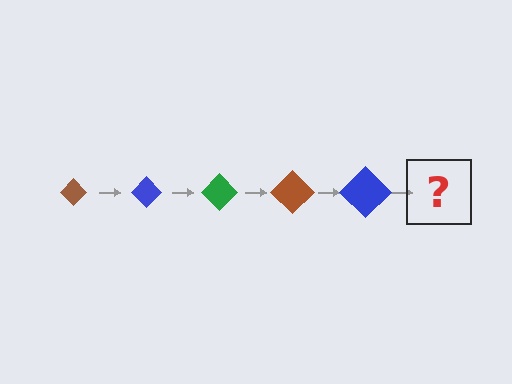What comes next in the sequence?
The next element should be a green diamond, larger than the previous one.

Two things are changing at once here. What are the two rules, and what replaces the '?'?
The two rules are that the diamond grows larger each step and the color cycles through brown, blue, and green. The '?' should be a green diamond, larger than the previous one.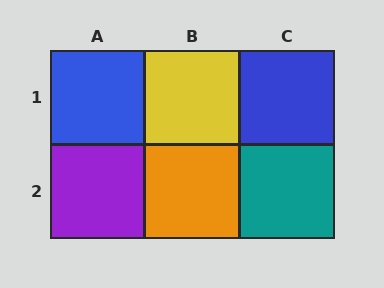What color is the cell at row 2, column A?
Purple.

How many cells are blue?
2 cells are blue.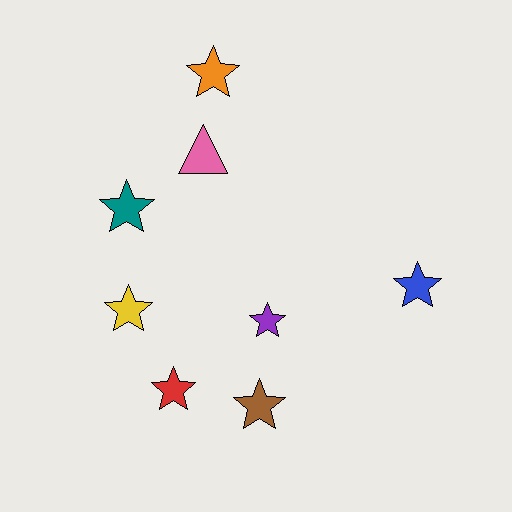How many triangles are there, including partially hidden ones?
There is 1 triangle.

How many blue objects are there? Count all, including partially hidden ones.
There is 1 blue object.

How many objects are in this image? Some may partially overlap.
There are 8 objects.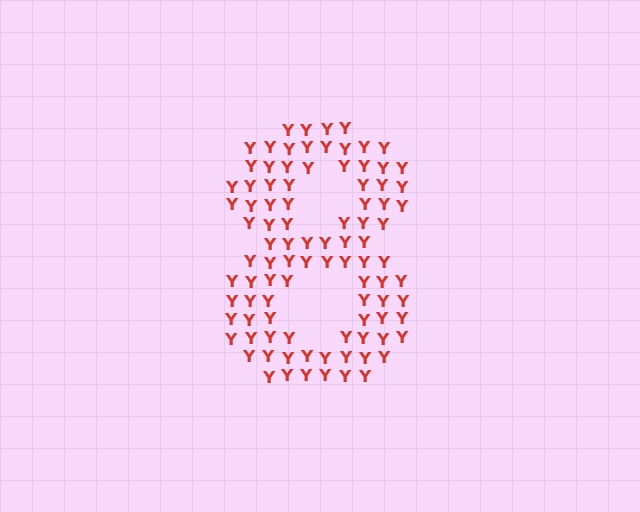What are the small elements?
The small elements are letter Y's.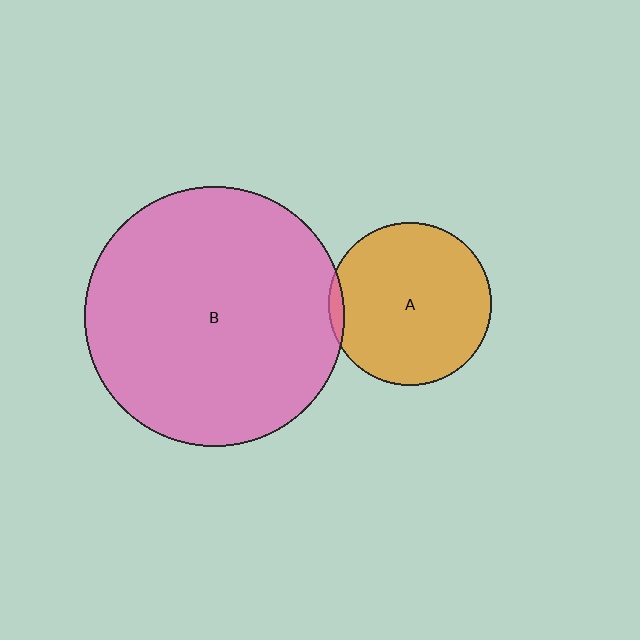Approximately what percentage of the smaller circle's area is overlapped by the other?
Approximately 5%.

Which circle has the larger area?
Circle B (pink).